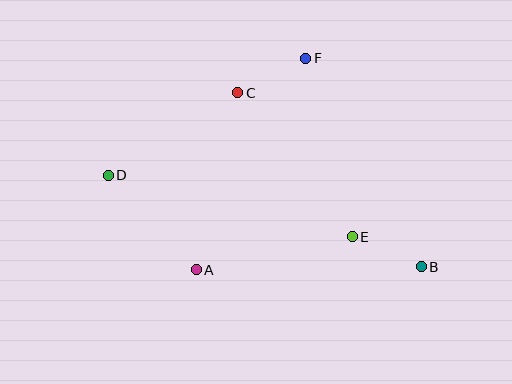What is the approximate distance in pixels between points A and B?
The distance between A and B is approximately 225 pixels.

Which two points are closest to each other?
Points B and E are closest to each other.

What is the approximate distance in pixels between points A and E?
The distance between A and E is approximately 159 pixels.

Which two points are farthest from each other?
Points B and D are farthest from each other.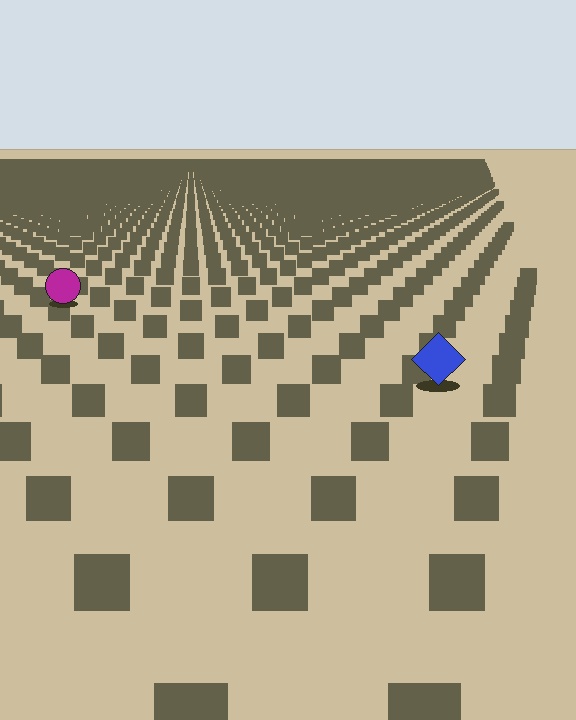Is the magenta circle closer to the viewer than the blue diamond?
No. The blue diamond is closer — you can tell from the texture gradient: the ground texture is coarser near it.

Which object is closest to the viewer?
The blue diamond is closest. The texture marks near it are larger and more spread out.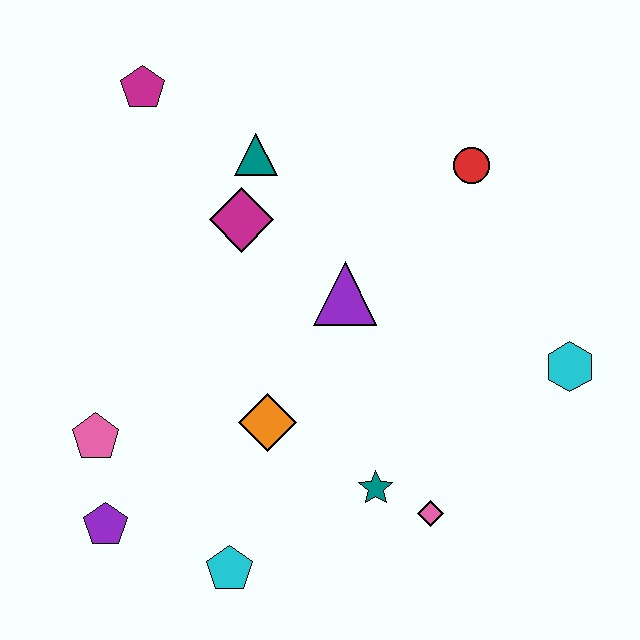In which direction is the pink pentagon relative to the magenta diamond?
The pink pentagon is below the magenta diamond.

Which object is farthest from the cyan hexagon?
The magenta pentagon is farthest from the cyan hexagon.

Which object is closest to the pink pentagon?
The purple pentagon is closest to the pink pentagon.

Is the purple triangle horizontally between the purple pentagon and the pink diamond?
Yes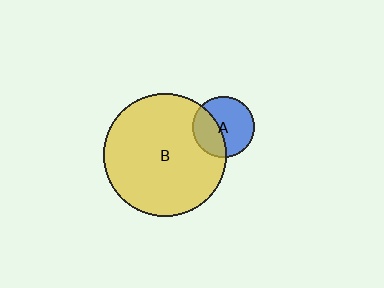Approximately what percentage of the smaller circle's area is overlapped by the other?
Approximately 40%.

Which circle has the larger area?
Circle B (yellow).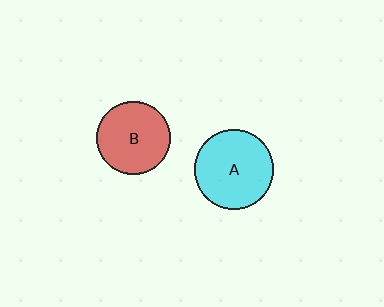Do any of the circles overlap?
No, none of the circles overlap.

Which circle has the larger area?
Circle A (cyan).